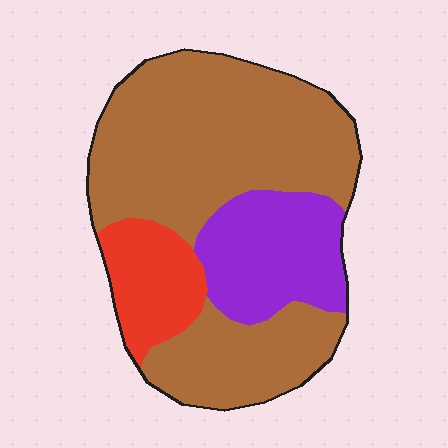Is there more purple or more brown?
Brown.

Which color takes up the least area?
Red, at roughly 15%.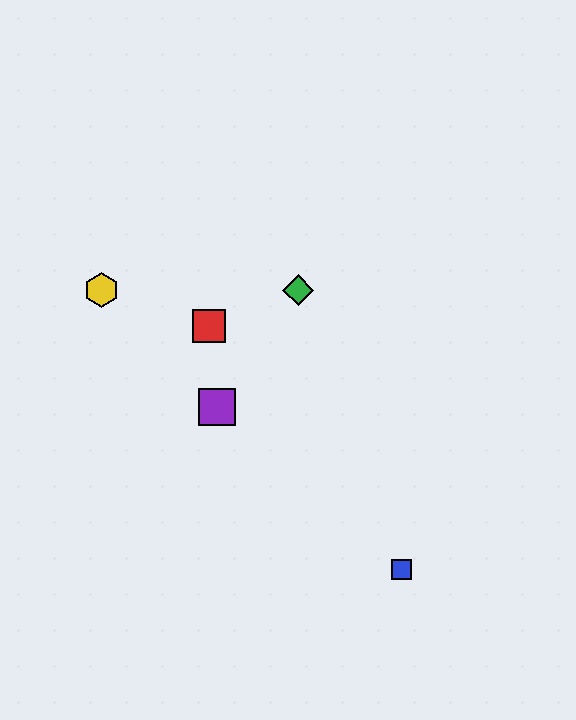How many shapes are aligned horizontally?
2 shapes (the green diamond, the yellow hexagon) are aligned horizontally.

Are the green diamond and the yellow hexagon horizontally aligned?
Yes, both are at y≈290.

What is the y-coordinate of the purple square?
The purple square is at y≈407.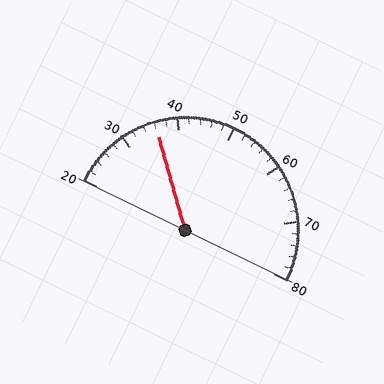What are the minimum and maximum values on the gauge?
The gauge ranges from 20 to 80.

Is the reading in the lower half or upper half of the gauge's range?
The reading is in the lower half of the range (20 to 80).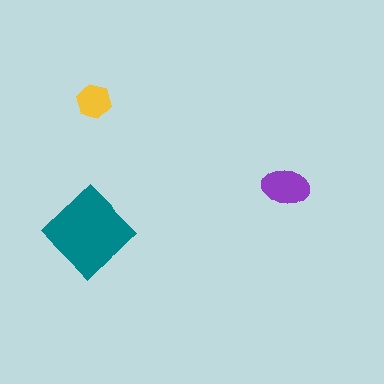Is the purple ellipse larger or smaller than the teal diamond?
Smaller.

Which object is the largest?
The teal diamond.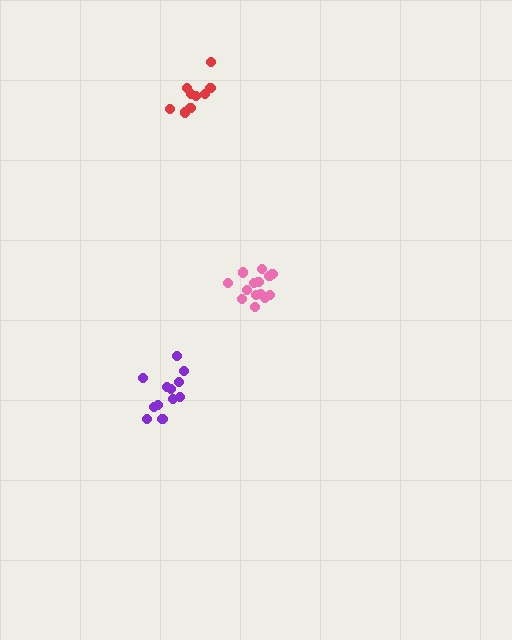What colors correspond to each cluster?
The clusters are colored: pink, purple, red.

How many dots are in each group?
Group 1: 14 dots, Group 2: 12 dots, Group 3: 9 dots (35 total).